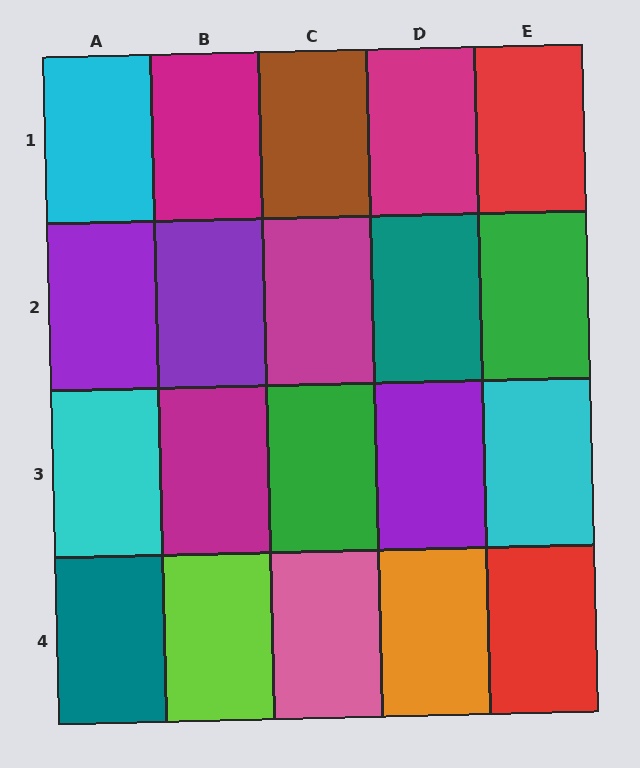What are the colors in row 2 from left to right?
Purple, purple, magenta, teal, green.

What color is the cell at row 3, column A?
Cyan.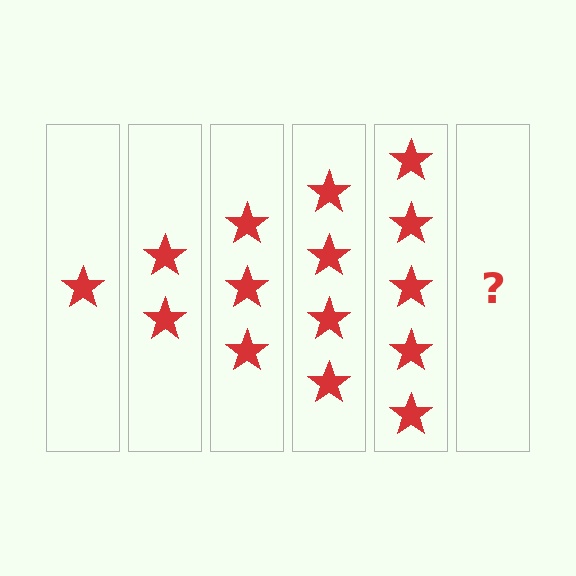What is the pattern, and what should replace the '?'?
The pattern is that each step adds one more star. The '?' should be 6 stars.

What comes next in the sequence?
The next element should be 6 stars.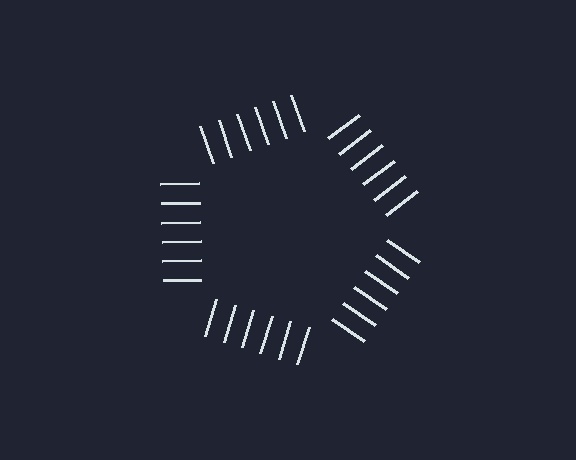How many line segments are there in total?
30 — 6 along each of the 5 edges.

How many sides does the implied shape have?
5 sides — the line-ends trace a pentagon.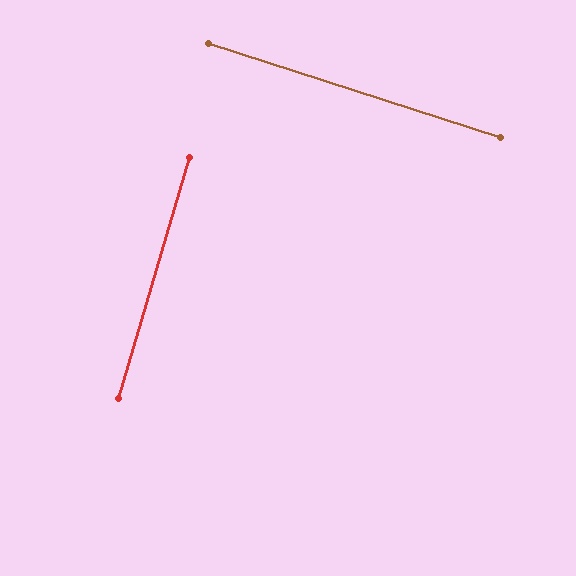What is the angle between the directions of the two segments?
Approximately 88 degrees.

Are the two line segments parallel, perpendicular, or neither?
Perpendicular — they meet at approximately 88°.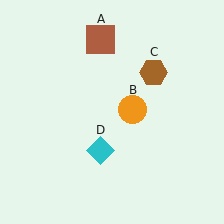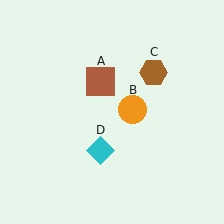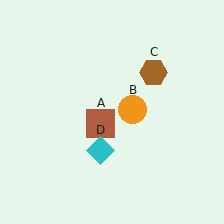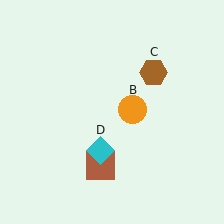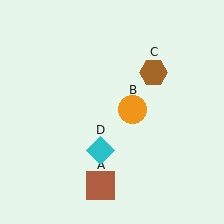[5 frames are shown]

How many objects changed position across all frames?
1 object changed position: brown square (object A).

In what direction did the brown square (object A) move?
The brown square (object A) moved down.